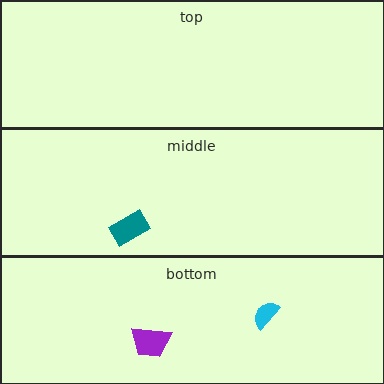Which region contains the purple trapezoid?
The bottom region.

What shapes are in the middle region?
The teal rectangle.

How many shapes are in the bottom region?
2.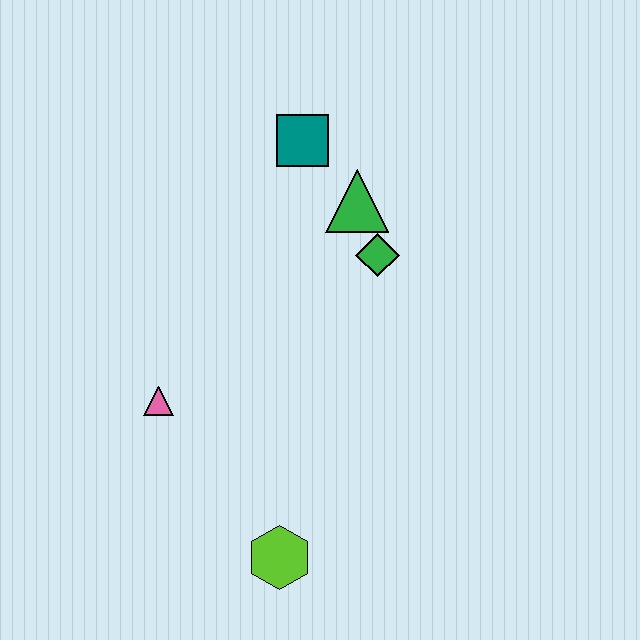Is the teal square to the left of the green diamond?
Yes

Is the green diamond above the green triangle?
No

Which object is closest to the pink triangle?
The lime hexagon is closest to the pink triangle.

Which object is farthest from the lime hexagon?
The teal square is farthest from the lime hexagon.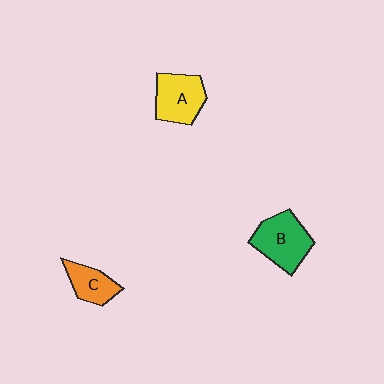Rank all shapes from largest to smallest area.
From largest to smallest: B (green), A (yellow), C (orange).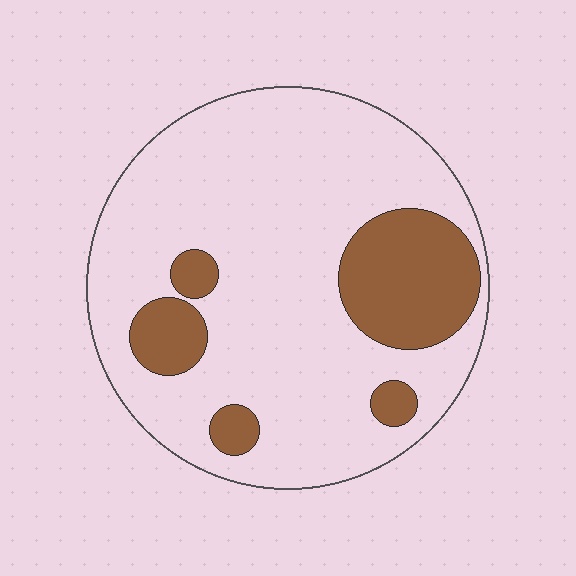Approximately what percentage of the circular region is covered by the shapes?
Approximately 20%.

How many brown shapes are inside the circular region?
5.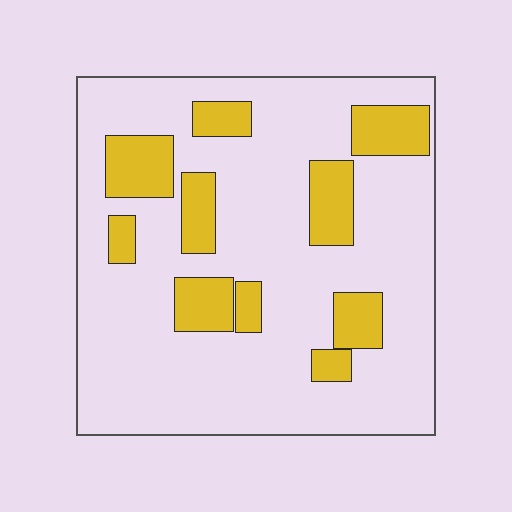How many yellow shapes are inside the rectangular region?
10.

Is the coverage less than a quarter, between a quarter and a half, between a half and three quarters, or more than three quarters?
Less than a quarter.